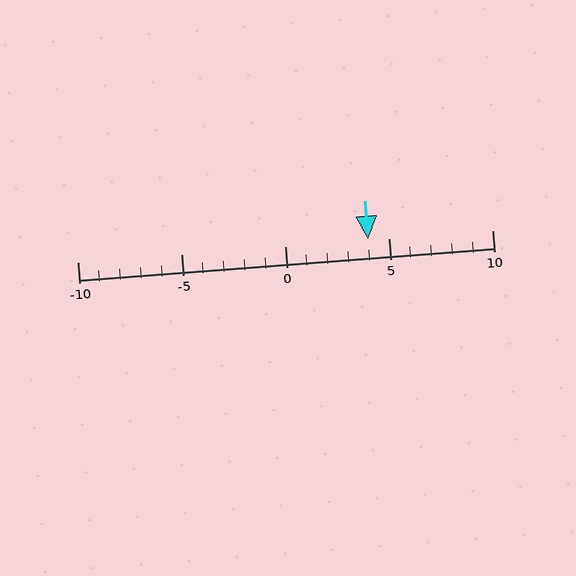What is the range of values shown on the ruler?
The ruler shows values from -10 to 10.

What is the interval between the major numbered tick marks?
The major tick marks are spaced 5 units apart.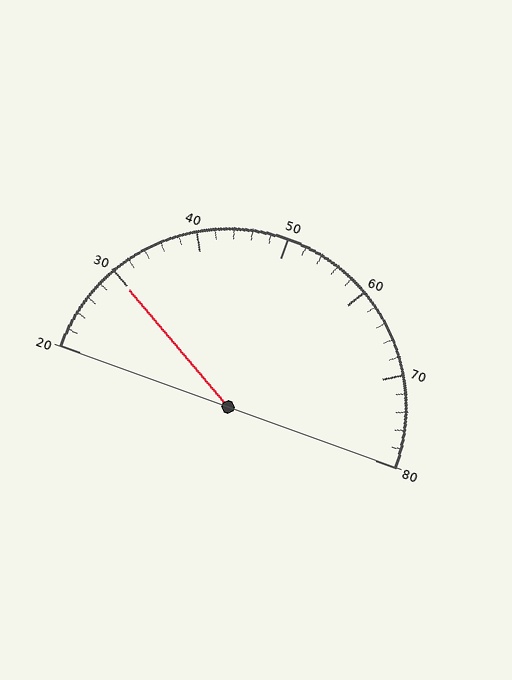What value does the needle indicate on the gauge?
The needle indicates approximately 30.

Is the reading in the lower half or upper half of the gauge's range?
The reading is in the lower half of the range (20 to 80).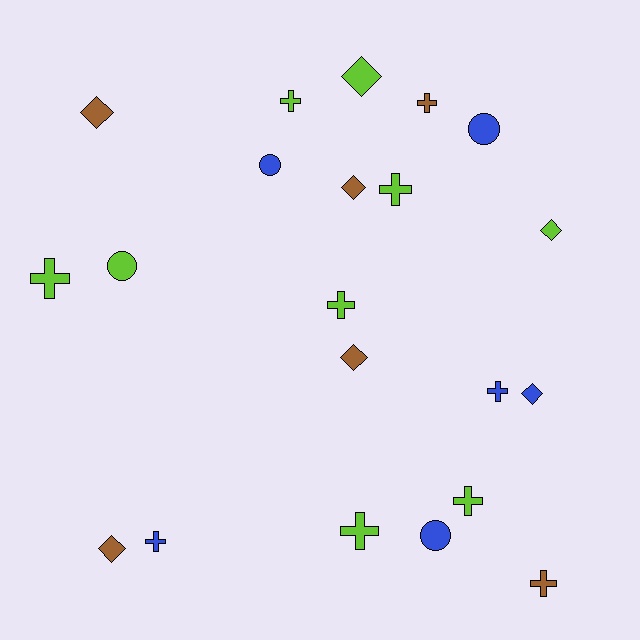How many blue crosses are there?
There are 2 blue crosses.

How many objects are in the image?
There are 21 objects.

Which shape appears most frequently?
Cross, with 10 objects.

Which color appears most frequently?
Lime, with 9 objects.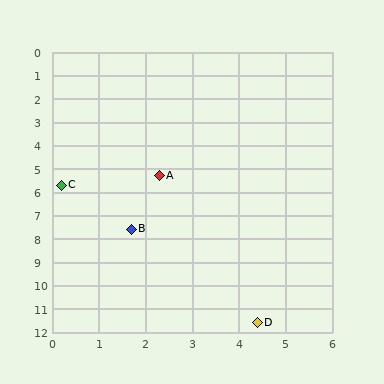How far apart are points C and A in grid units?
Points C and A are about 2.1 grid units apart.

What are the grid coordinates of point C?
Point C is at approximately (0.2, 5.7).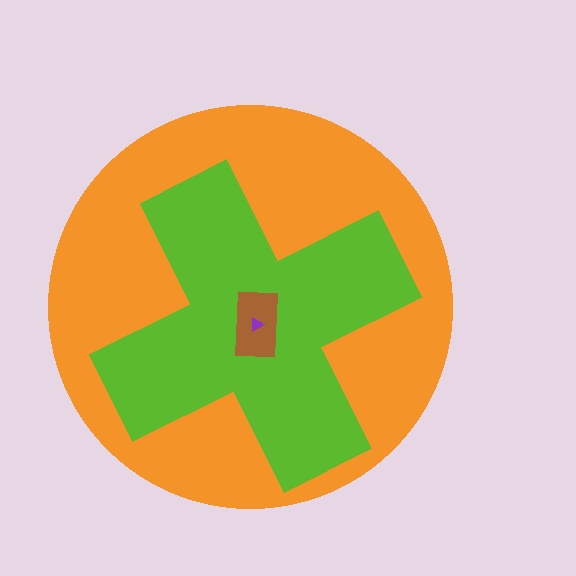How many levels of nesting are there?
4.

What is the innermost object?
The purple triangle.